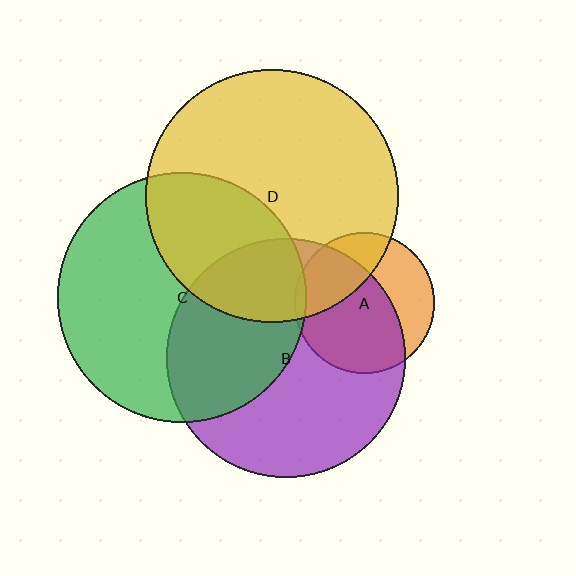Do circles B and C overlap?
Yes.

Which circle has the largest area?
Circle D (yellow).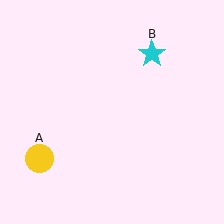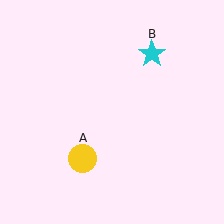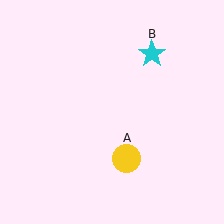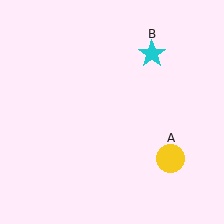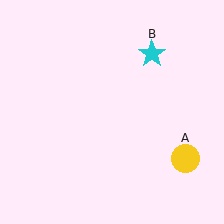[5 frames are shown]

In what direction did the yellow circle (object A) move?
The yellow circle (object A) moved right.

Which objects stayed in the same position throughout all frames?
Cyan star (object B) remained stationary.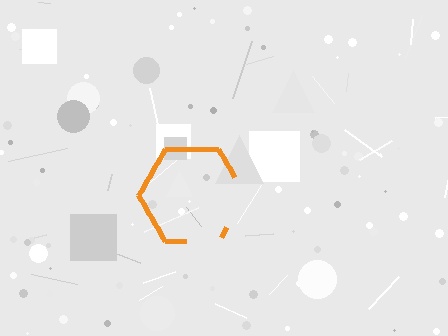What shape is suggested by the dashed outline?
The dashed outline suggests a hexagon.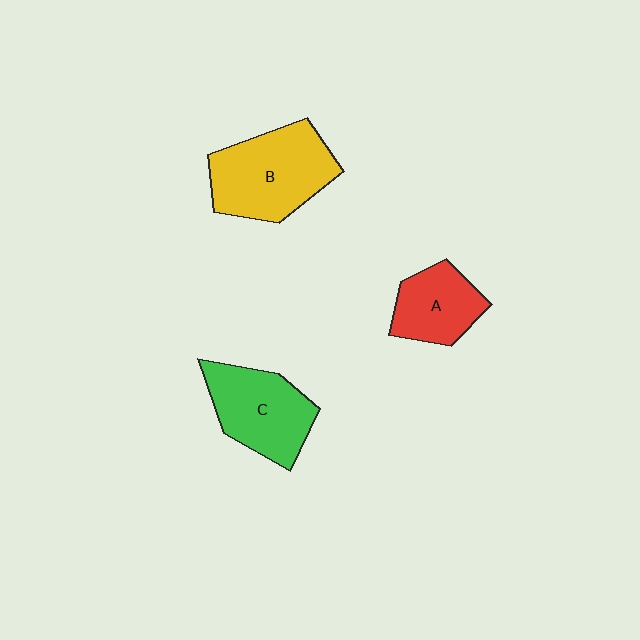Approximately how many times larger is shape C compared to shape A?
Approximately 1.3 times.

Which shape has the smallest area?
Shape A (red).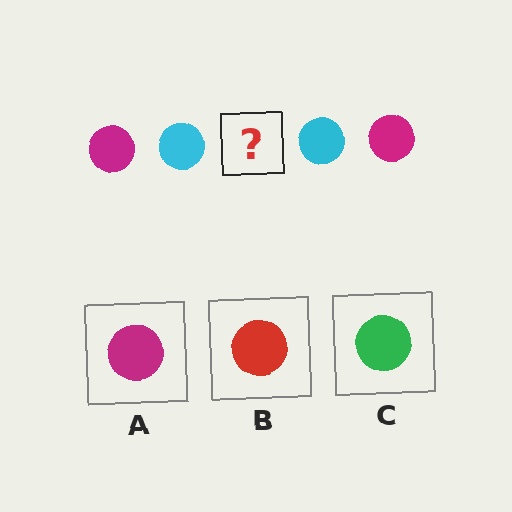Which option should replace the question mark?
Option A.